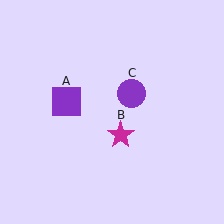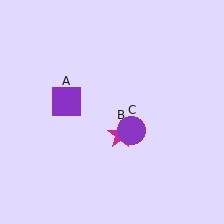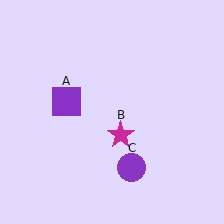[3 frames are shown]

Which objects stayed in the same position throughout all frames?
Purple square (object A) and magenta star (object B) remained stationary.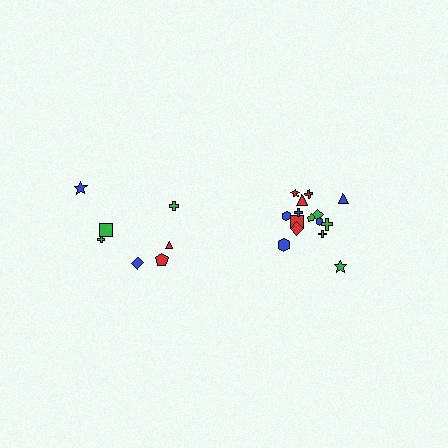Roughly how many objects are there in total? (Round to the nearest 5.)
Roughly 20 objects in total.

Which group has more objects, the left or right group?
The right group.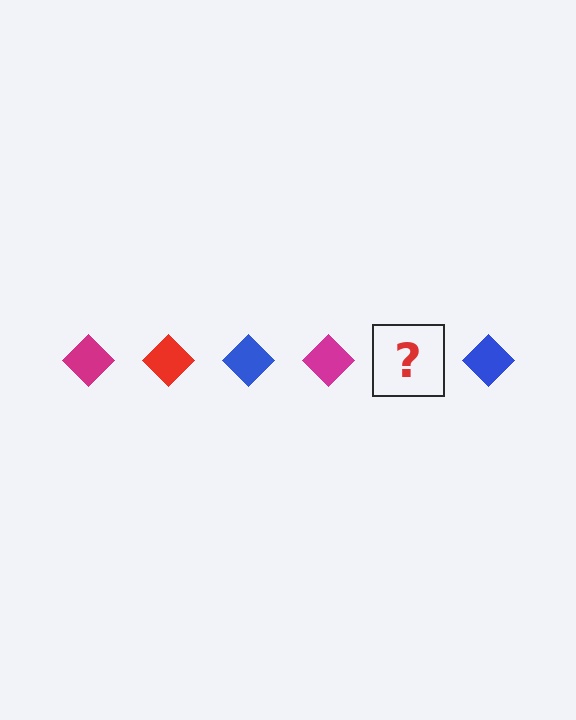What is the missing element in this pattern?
The missing element is a red diamond.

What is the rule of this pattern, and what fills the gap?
The rule is that the pattern cycles through magenta, red, blue diamonds. The gap should be filled with a red diamond.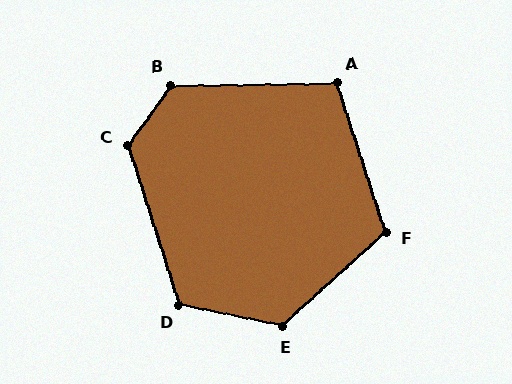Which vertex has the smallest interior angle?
A, at approximately 107 degrees.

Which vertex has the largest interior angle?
B, at approximately 127 degrees.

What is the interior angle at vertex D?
Approximately 119 degrees (obtuse).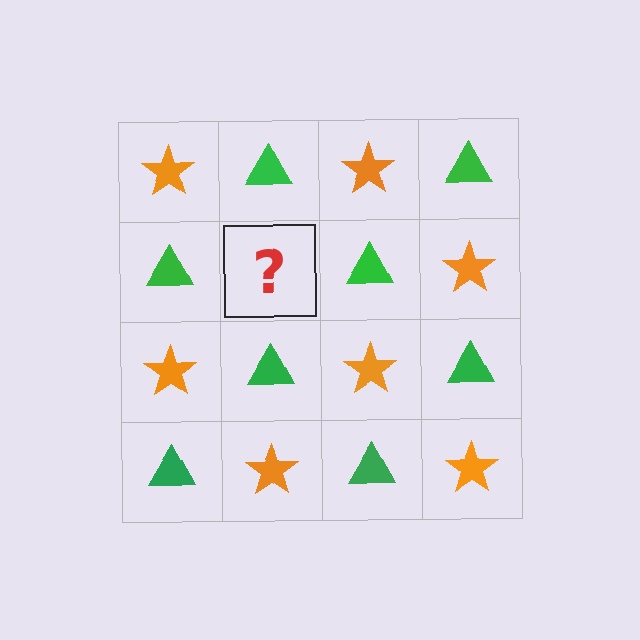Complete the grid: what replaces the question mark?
The question mark should be replaced with an orange star.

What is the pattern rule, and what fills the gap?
The rule is that it alternates orange star and green triangle in a checkerboard pattern. The gap should be filled with an orange star.